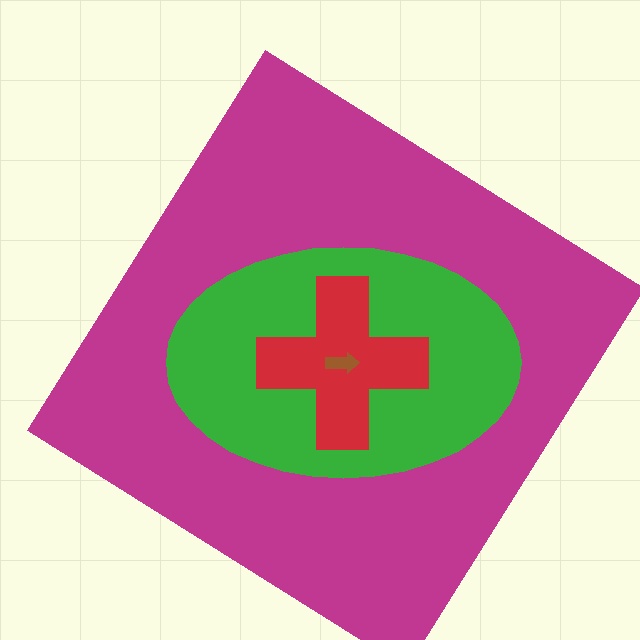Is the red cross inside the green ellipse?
Yes.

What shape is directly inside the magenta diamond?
The green ellipse.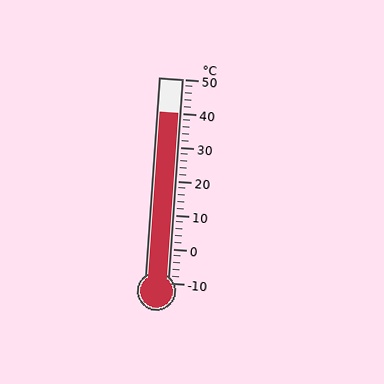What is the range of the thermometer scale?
The thermometer scale ranges from -10°C to 50°C.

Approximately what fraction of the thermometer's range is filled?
The thermometer is filled to approximately 85% of its range.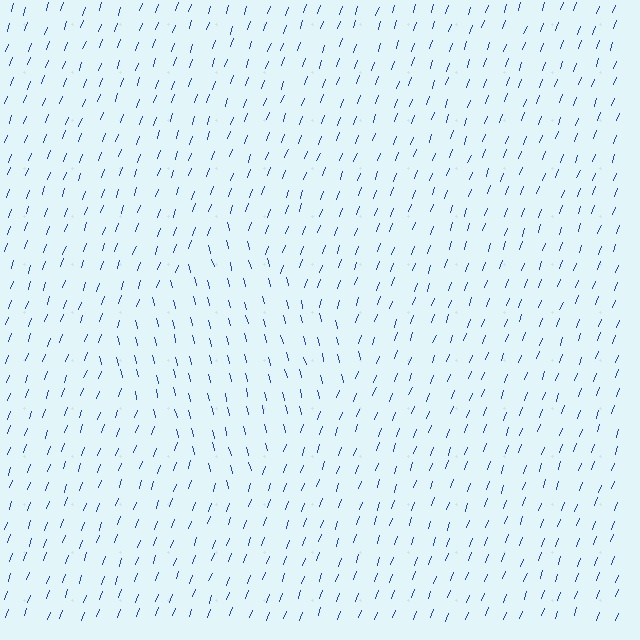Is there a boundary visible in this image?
Yes, there is a texture boundary formed by a change in line orientation.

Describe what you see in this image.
The image is filled with small blue line segments. A diamond region in the image has lines oriented differently from the surrounding lines, creating a visible texture boundary.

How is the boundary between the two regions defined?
The boundary is defined purely by a change in line orientation (approximately 34 degrees difference). All lines are the same color and thickness.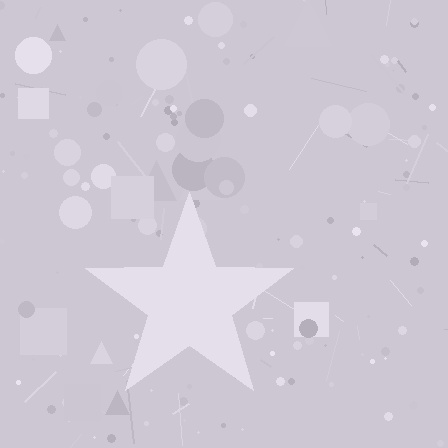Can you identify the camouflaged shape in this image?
The camouflaged shape is a star.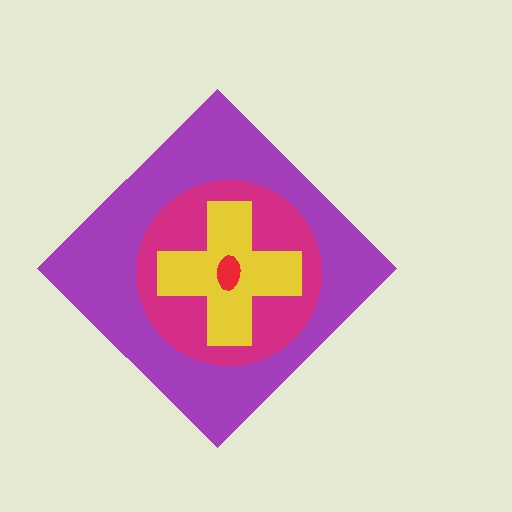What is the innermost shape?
The red ellipse.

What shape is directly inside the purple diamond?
The magenta circle.